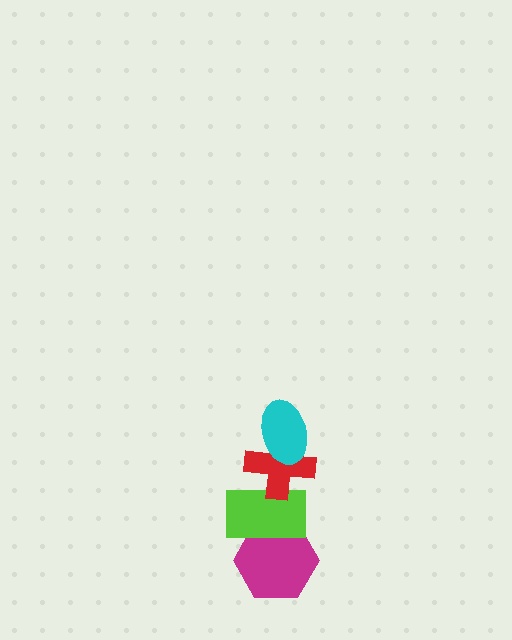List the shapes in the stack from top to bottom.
From top to bottom: the cyan ellipse, the red cross, the lime rectangle, the magenta hexagon.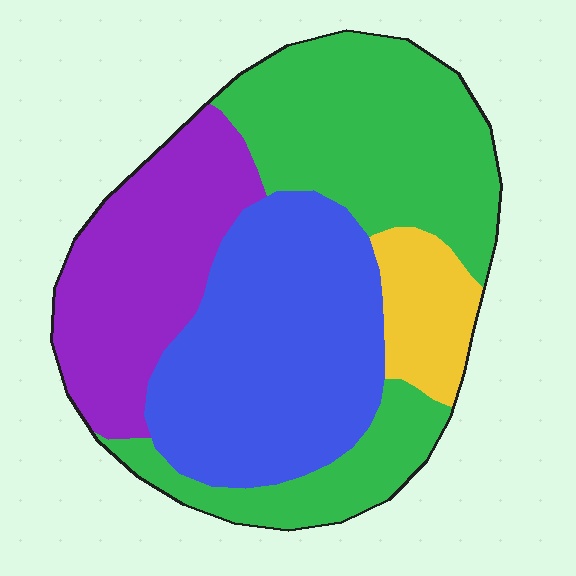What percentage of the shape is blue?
Blue takes up between a quarter and a half of the shape.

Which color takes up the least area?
Yellow, at roughly 10%.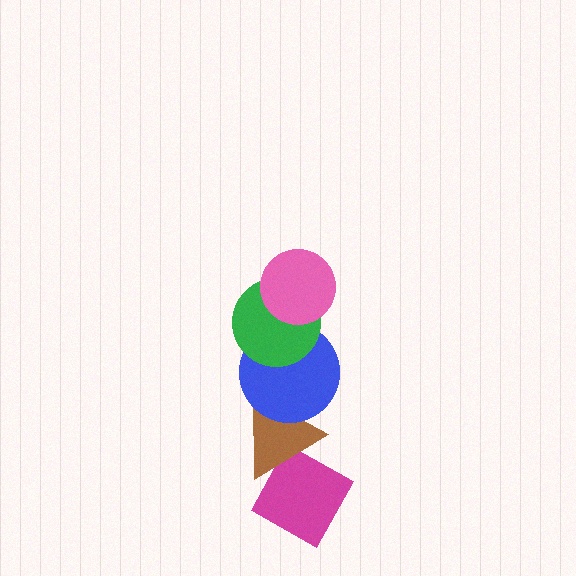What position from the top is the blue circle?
The blue circle is 3rd from the top.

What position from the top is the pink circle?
The pink circle is 1st from the top.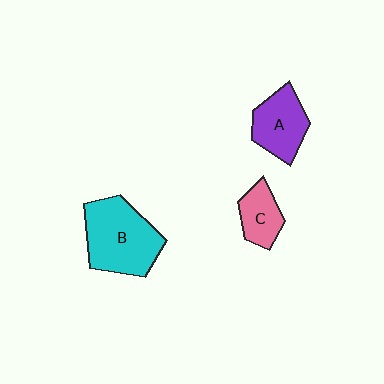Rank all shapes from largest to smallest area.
From largest to smallest: B (cyan), A (purple), C (pink).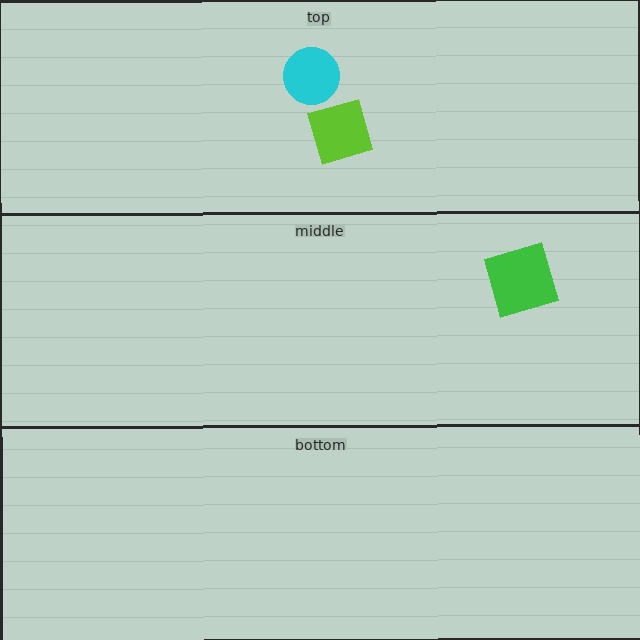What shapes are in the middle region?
The green square.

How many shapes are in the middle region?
1.